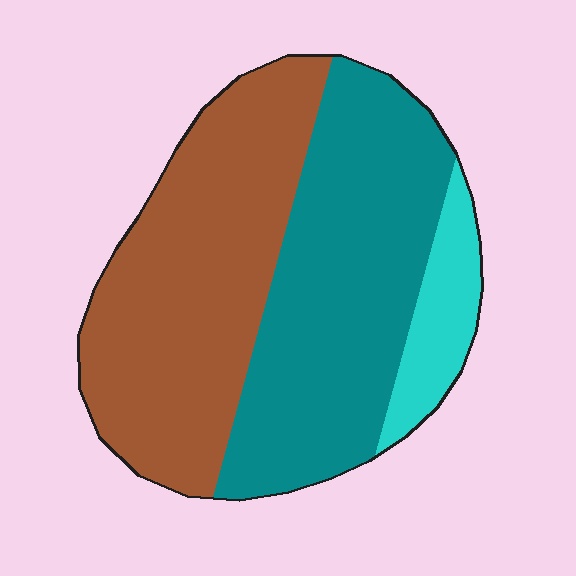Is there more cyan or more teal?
Teal.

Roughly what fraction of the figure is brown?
Brown covers about 45% of the figure.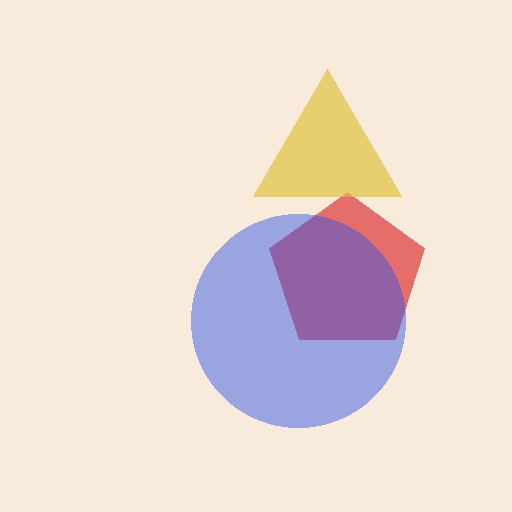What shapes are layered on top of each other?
The layered shapes are: a red pentagon, a yellow triangle, a blue circle.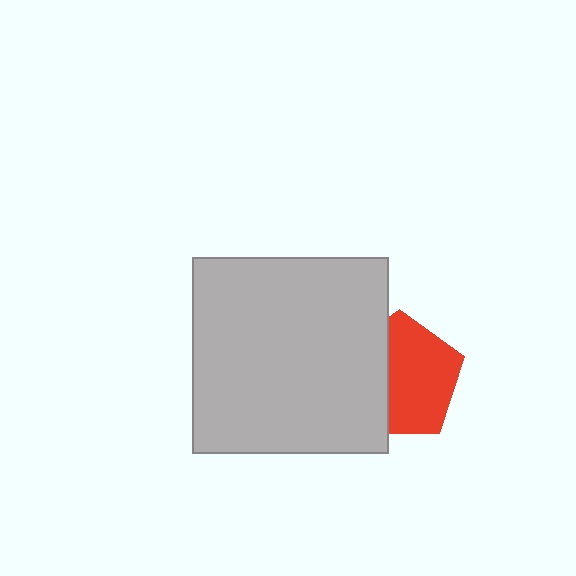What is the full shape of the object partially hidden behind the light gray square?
The partially hidden object is a red pentagon.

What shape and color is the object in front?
The object in front is a light gray square.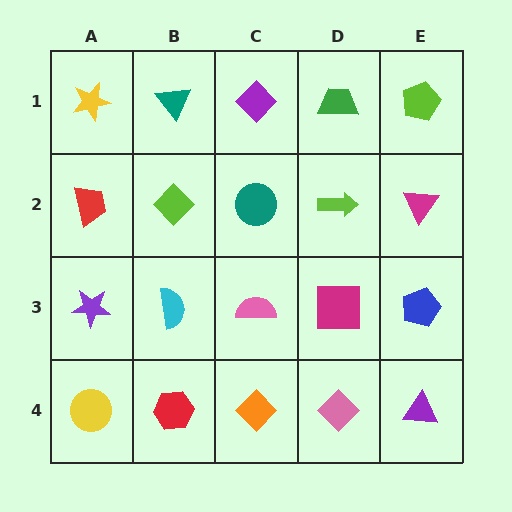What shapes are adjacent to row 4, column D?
A magenta square (row 3, column D), an orange diamond (row 4, column C), a purple triangle (row 4, column E).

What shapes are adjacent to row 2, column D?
A green trapezoid (row 1, column D), a magenta square (row 3, column D), a teal circle (row 2, column C), a magenta triangle (row 2, column E).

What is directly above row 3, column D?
A lime arrow.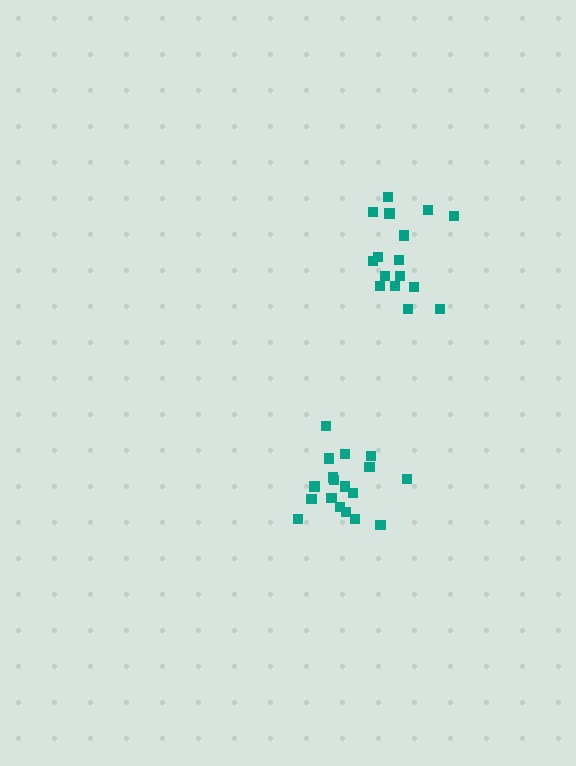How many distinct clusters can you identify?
There are 2 distinct clusters.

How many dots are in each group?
Group 1: 17 dots, Group 2: 18 dots (35 total).